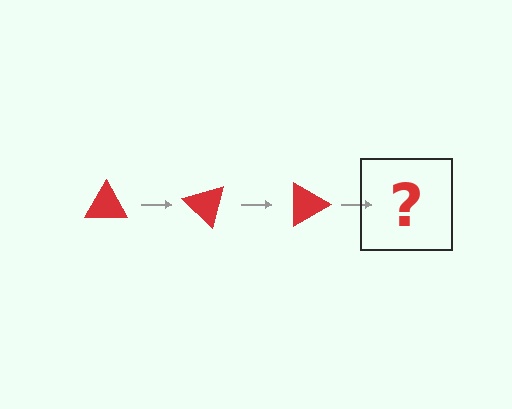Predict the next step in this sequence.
The next step is a red triangle rotated 135 degrees.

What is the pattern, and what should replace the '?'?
The pattern is that the triangle rotates 45 degrees each step. The '?' should be a red triangle rotated 135 degrees.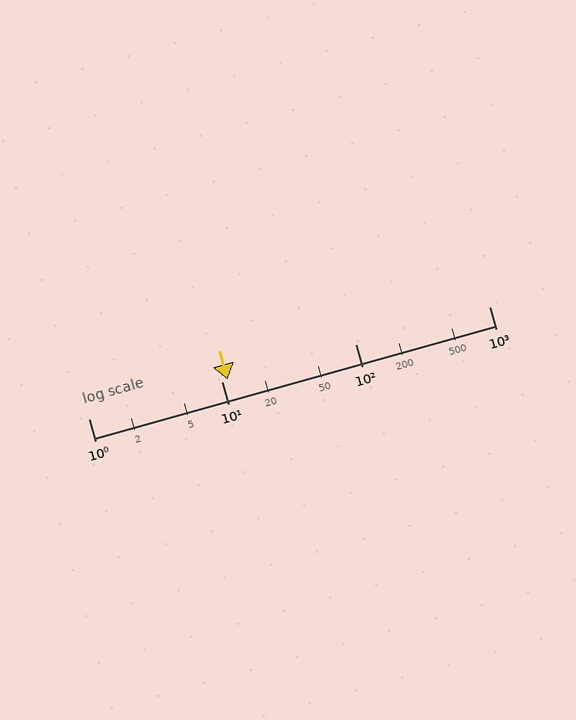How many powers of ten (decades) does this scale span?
The scale spans 3 decades, from 1 to 1000.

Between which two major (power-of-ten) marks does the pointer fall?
The pointer is between 10 and 100.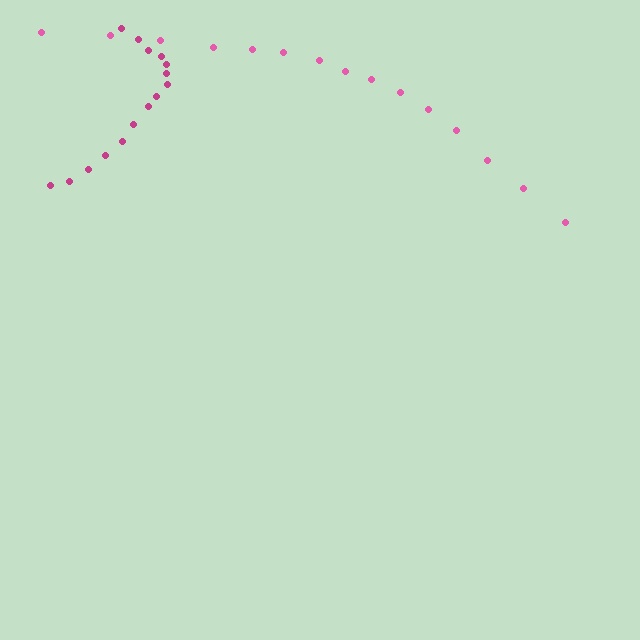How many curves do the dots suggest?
There are 2 distinct paths.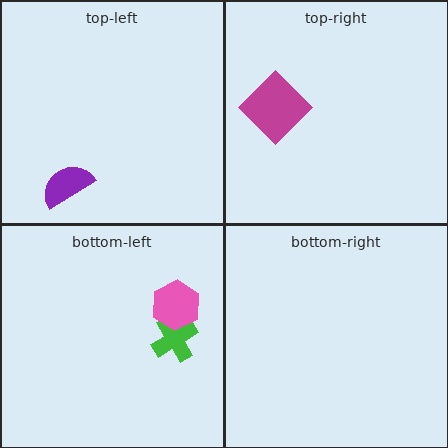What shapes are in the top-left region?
The purple semicircle.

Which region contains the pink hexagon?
The bottom-left region.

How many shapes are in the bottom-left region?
2.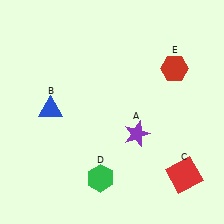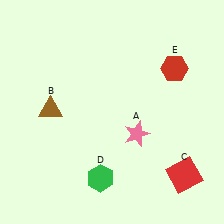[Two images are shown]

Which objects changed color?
A changed from purple to pink. B changed from blue to brown.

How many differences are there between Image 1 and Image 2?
There are 2 differences between the two images.